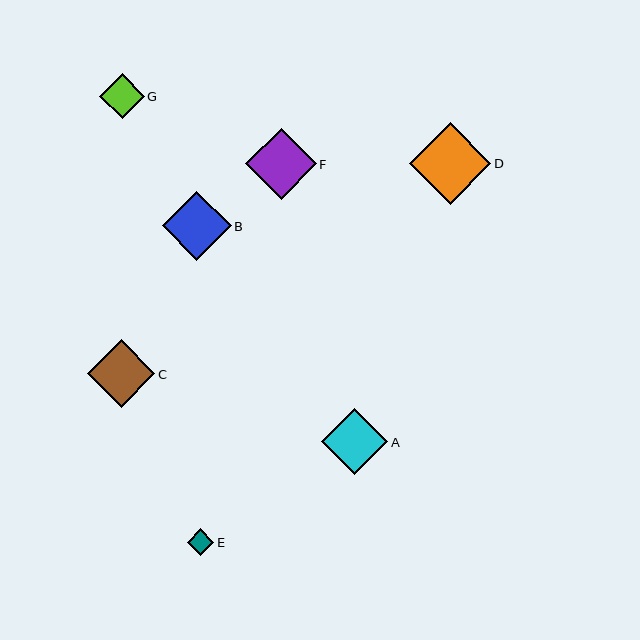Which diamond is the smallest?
Diamond E is the smallest with a size of approximately 26 pixels.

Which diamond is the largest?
Diamond D is the largest with a size of approximately 81 pixels.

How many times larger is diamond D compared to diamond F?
Diamond D is approximately 1.1 times the size of diamond F.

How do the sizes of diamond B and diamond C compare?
Diamond B and diamond C are approximately the same size.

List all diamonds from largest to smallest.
From largest to smallest: D, F, B, C, A, G, E.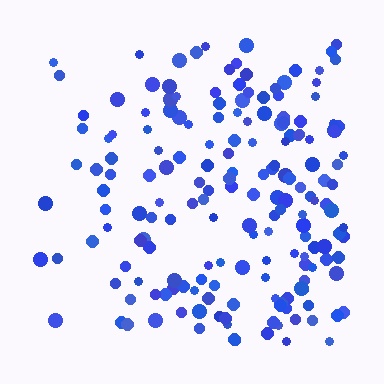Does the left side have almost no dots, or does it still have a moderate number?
Still a moderate number, just noticeably fewer than the right.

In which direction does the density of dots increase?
From left to right, with the right side densest.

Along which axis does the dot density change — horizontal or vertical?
Horizontal.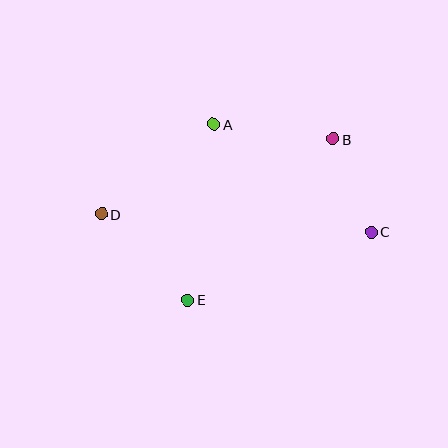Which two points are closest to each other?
Points B and C are closest to each other.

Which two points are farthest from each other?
Points C and D are farthest from each other.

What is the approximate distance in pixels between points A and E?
The distance between A and E is approximately 177 pixels.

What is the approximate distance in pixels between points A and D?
The distance between A and D is approximately 144 pixels.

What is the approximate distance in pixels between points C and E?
The distance between C and E is approximately 195 pixels.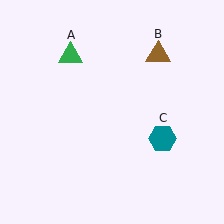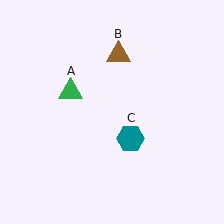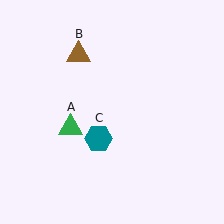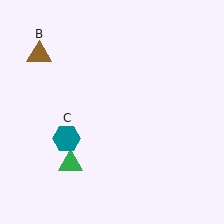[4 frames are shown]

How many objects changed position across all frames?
3 objects changed position: green triangle (object A), brown triangle (object B), teal hexagon (object C).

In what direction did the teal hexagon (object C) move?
The teal hexagon (object C) moved left.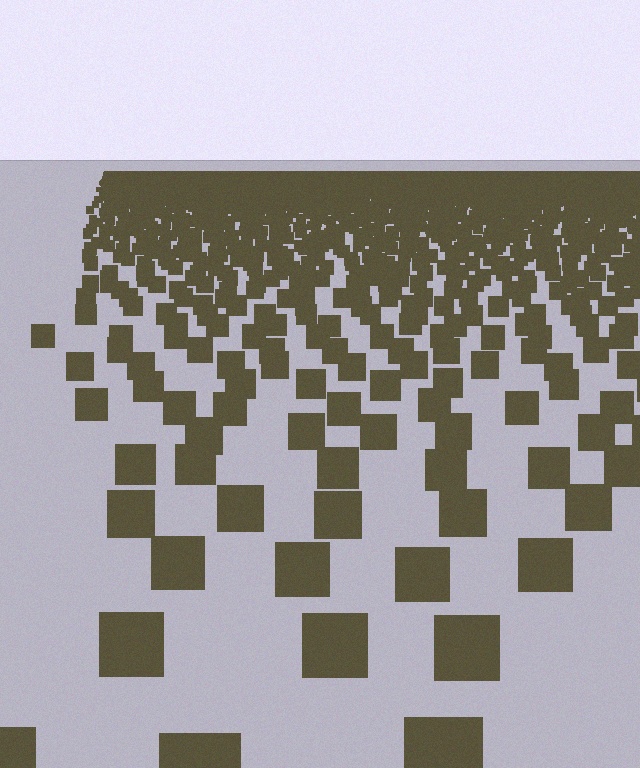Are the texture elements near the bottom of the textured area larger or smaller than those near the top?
Larger. Near the bottom, elements are closer to the viewer and appear at a bigger on-screen size.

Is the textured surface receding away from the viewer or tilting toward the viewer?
The surface is receding away from the viewer. Texture elements get smaller and denser toward the top.